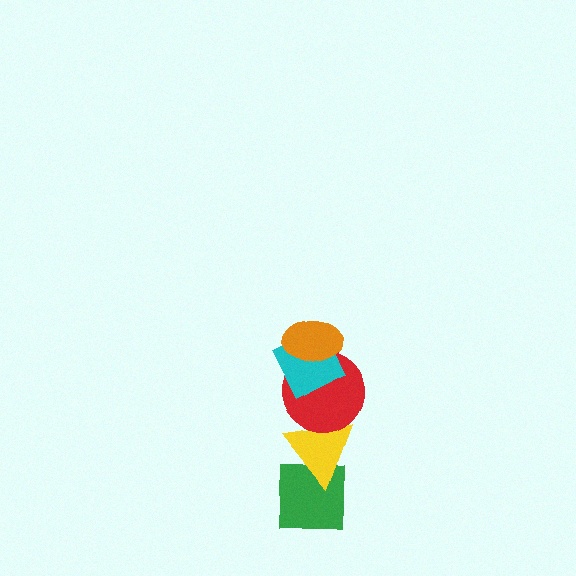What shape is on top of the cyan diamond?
The orange ellipse is on top of the cyan diamond.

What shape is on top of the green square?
The yellow triangle is on top of the green square.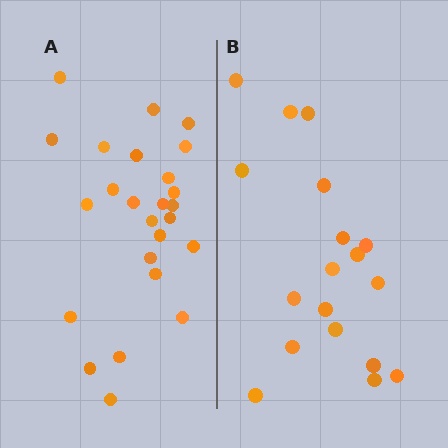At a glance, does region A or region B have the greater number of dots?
Region A (the left region) has more dots.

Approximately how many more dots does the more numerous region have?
Region A has roughly 8 or so more dots than region B.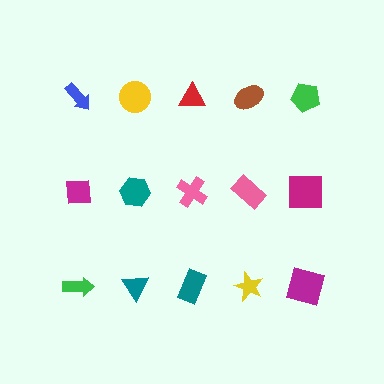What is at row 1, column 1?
A blue arrow.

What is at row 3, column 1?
A green arrow.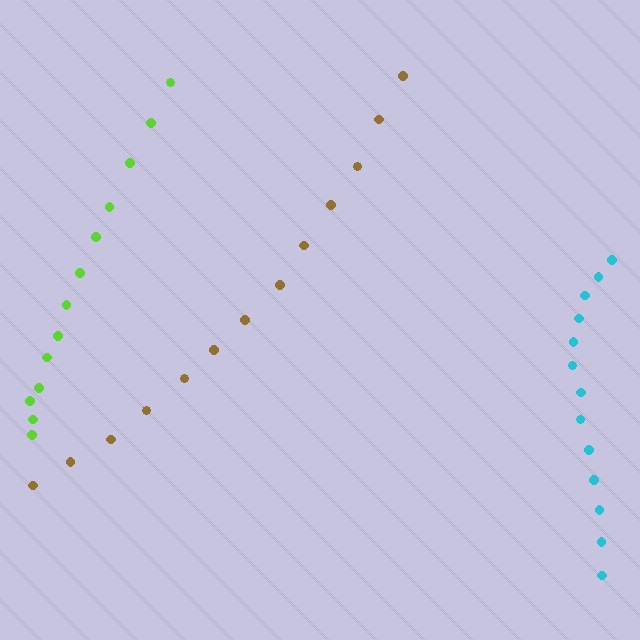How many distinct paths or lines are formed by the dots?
There are 3 distinct paths.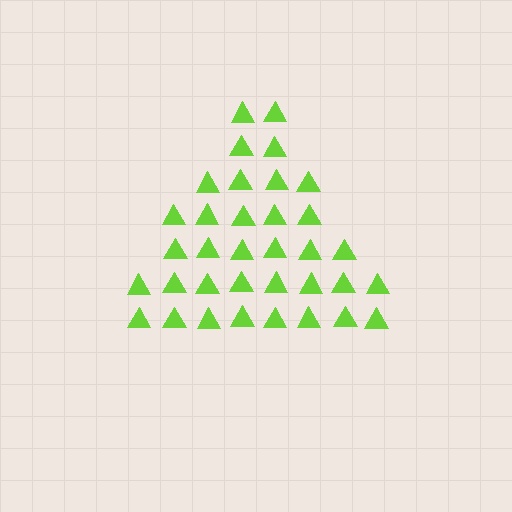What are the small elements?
The small elements are triangles.